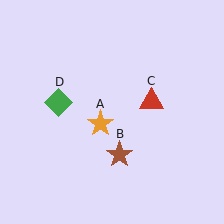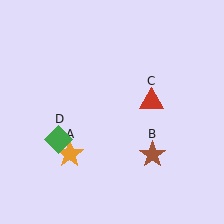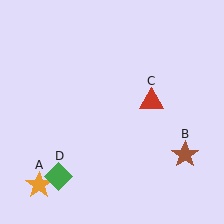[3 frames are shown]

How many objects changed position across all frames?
3 objects changed position: orange star (object A), brown star (object B), green diamond (object D).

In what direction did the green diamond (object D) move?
The green diamond (object D) moved down.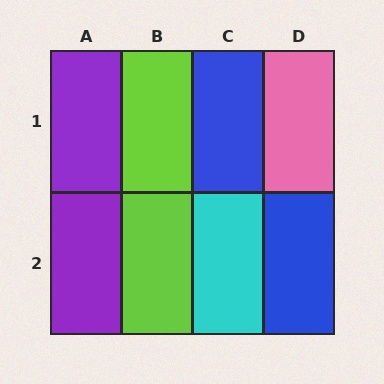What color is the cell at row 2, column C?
Cyan.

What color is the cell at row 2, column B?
Lime.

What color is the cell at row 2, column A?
Purple.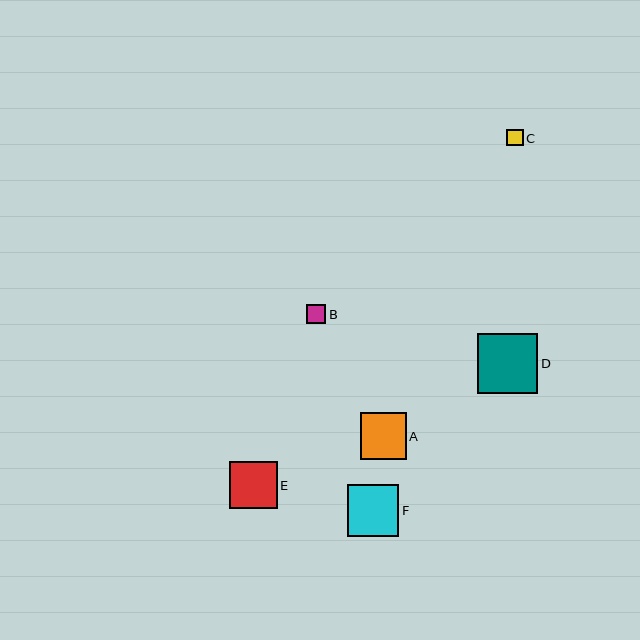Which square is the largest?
Square D is the largest with a size of approximately 60 pixels.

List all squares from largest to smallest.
From largest to smallest: D, F, E, A, B, C.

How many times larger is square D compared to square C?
Square D is approximately 3.7 times the size of square C.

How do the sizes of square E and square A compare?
Square E and square A are approximately the same size.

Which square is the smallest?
Square C is the smallest with a size of approximately 16 pixels.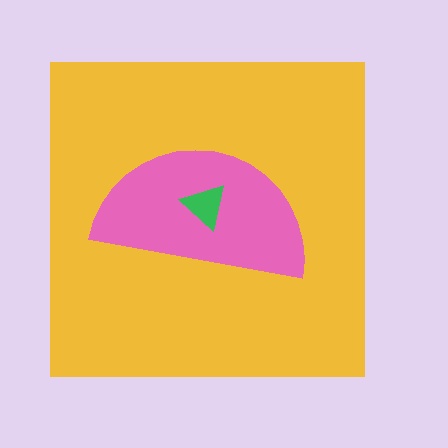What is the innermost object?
The green triangle.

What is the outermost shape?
The yellow square.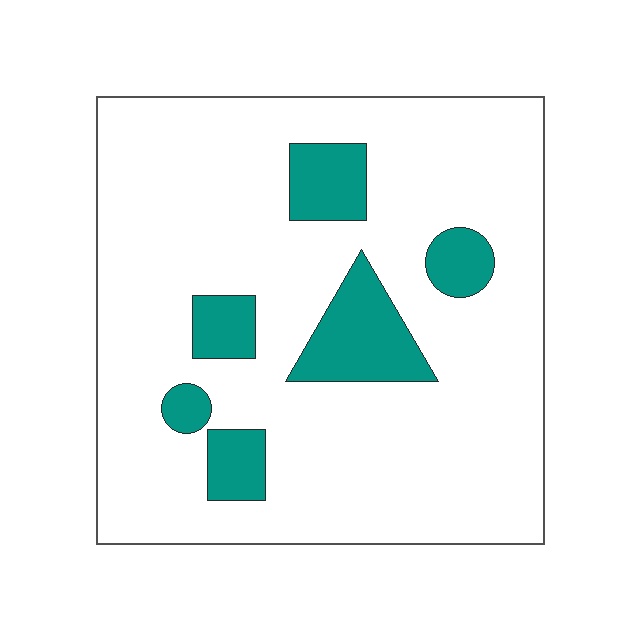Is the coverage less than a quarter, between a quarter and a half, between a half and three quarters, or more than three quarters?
Less than a quarter.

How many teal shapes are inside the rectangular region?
6.